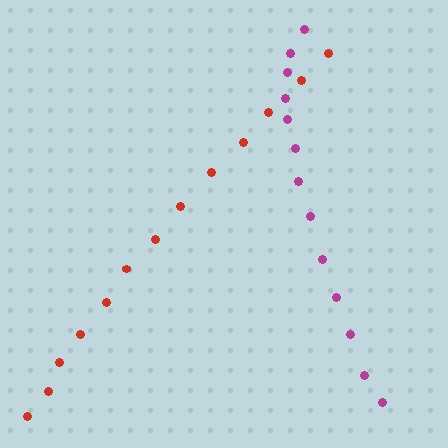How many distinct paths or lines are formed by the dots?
There are 2 distinct paths.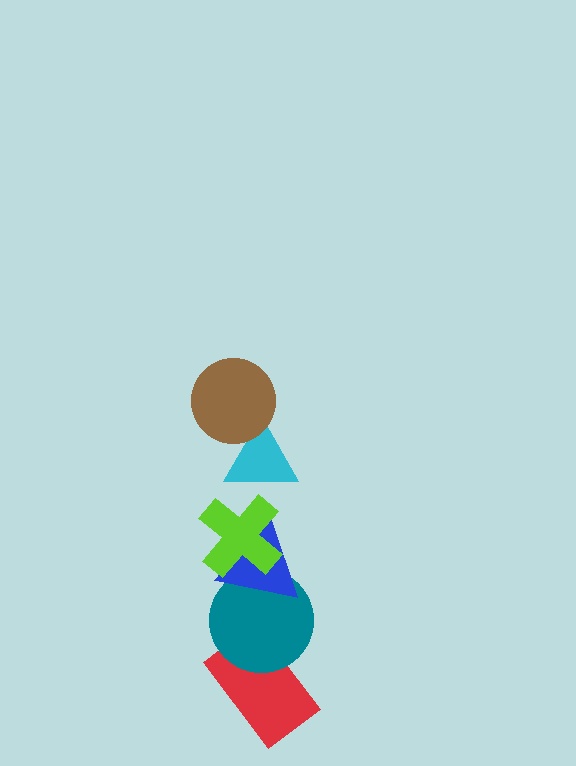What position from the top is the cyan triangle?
The cyan triangle is 2nd from the top.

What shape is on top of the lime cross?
The cyan triangle is on top of the lime cross.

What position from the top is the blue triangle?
The blue triangle is 4th from the top.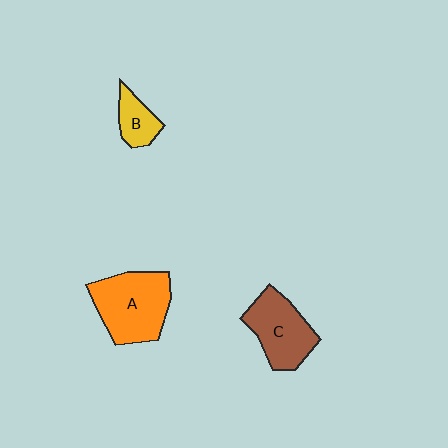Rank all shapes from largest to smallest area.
From largest to smallest: A (orange), C (brown), B (yellow).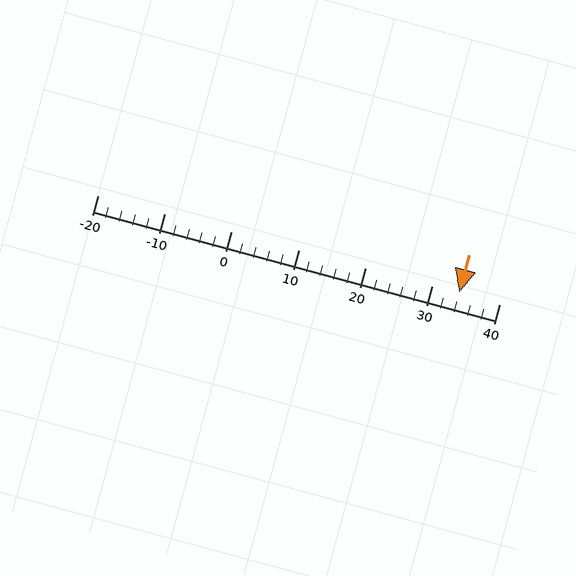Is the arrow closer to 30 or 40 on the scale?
The arrow is closer to 30.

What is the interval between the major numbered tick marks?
The major tick marks are spaced 10 units apart.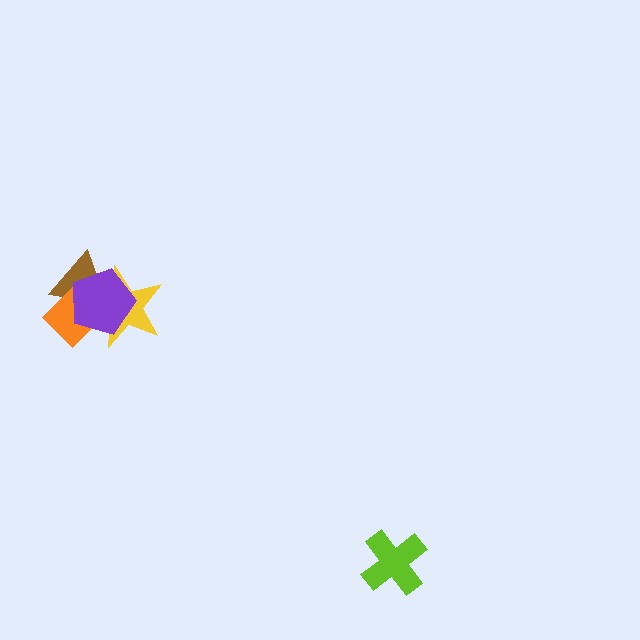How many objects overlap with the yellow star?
3 objects overlap with the yellow star.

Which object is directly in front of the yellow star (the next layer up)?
The orange diamond is directly in front of the yellow star.